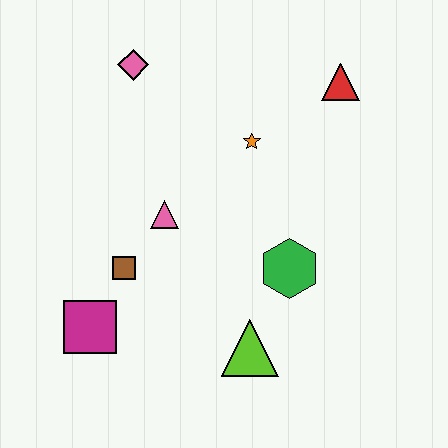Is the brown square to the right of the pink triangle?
No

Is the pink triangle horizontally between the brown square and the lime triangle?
Yes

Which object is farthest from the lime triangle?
The pink diamond is farthest from the lime triangle.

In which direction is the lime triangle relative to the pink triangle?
The lime triangle is below the pink triangle.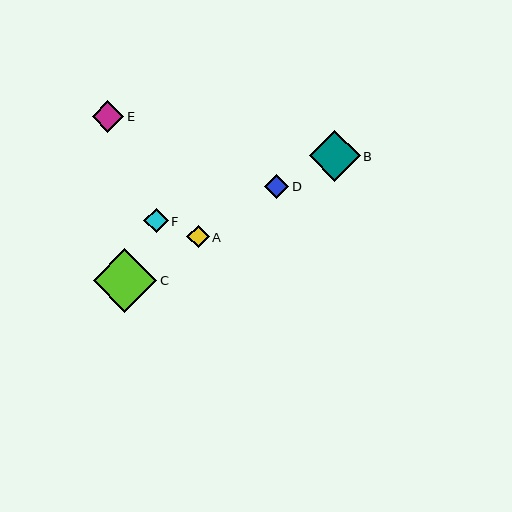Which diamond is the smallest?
Diamond A is the smallest with a size of approximately 22 pixels.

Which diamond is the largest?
Diamond C is the largest with a size of approximately 63 pixels.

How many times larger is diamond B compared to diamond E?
Diamond B is approximately 1.6 times the size of diamond E.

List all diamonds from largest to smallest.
From largest to smallest: C, B, E, F, D, A.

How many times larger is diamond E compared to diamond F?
Diamond E is approximately 1.3 times the size of diamond F.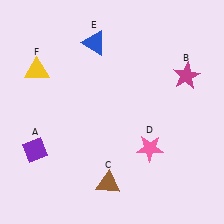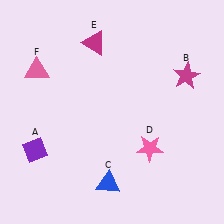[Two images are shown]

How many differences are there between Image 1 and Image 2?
There are 3 differences between the two images.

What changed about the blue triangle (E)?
In Image 1, E is blue. In Image 2, it changed to magenta.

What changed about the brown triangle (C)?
In Image 1, C is brown. In Image 2, it changed to blue.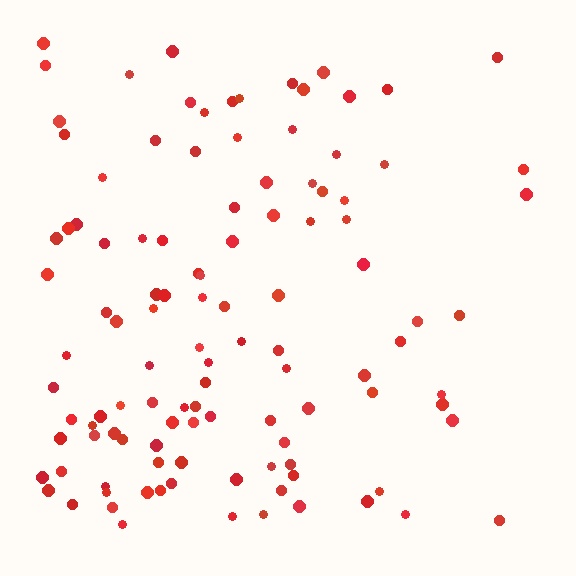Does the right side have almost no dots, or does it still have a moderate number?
Still a moderate number, just noticeably fewer than the left.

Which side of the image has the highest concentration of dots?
The left.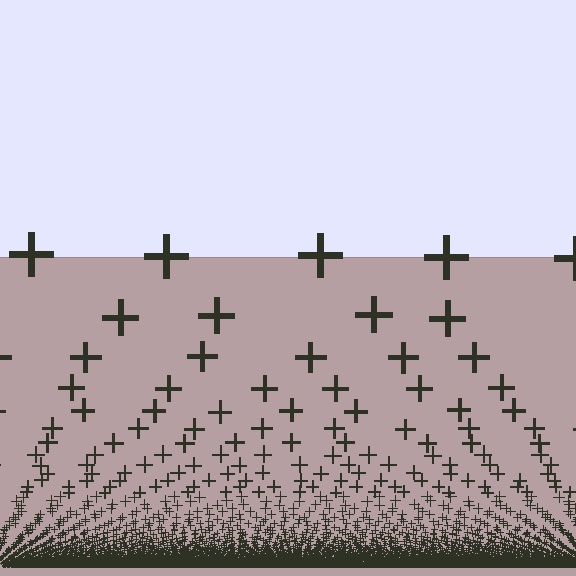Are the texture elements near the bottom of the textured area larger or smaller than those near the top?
Smaller. The gradient is inverted — elements near the bottom are smaller and denser.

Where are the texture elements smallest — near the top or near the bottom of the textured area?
Near the bottom.